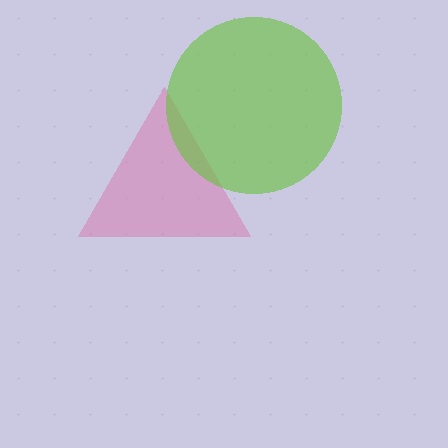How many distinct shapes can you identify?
There are 2 distinct shapes: a pink triangle, a lime circle.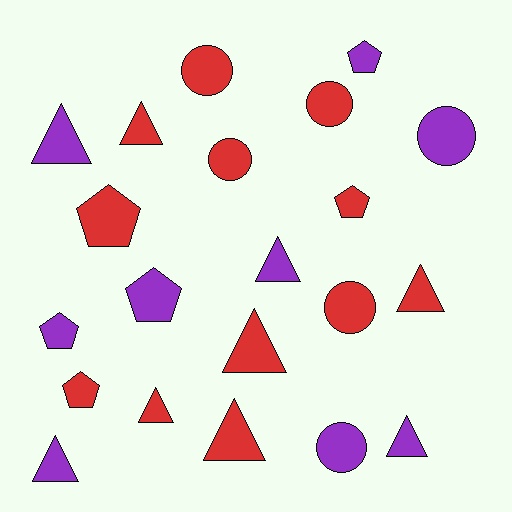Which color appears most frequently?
Red, with 12 objects.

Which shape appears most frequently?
Triangle, with 9 objects.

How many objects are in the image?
There are 21 objects.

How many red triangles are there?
There are 5 red triangles.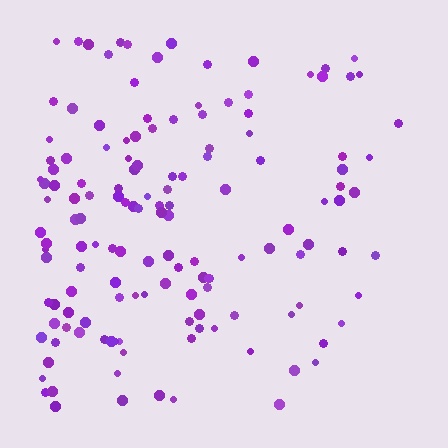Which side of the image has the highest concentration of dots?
The left.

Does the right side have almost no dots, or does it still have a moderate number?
Still a moderate number, just noticeably fewer than the left.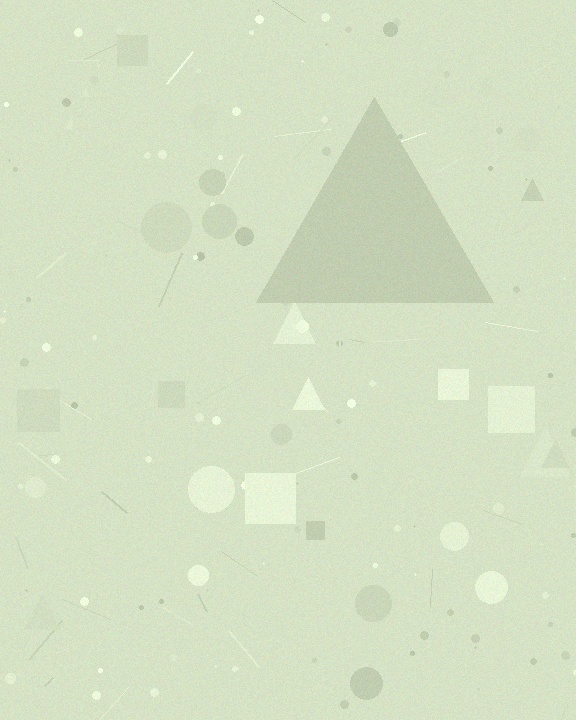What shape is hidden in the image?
A triangle is hidden in the image.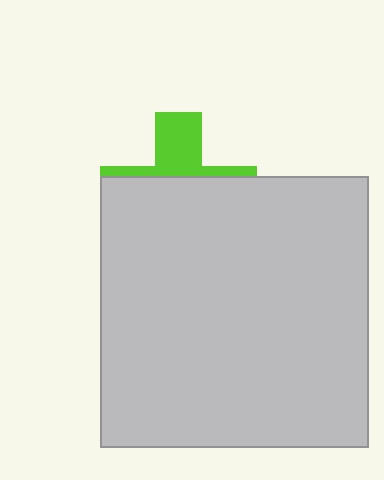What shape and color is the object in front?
The object in front is a light gray rectangle.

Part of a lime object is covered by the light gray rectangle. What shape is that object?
It is a cross.